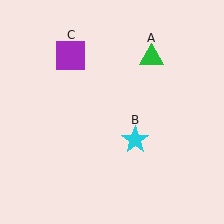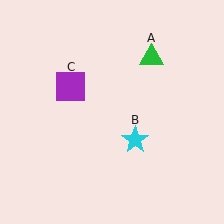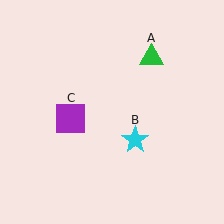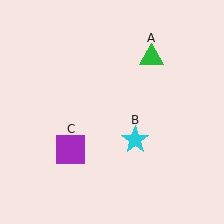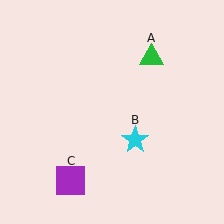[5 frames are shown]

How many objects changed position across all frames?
1 object changed position: purple square (object C).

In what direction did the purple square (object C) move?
The purple square (object C) moved down.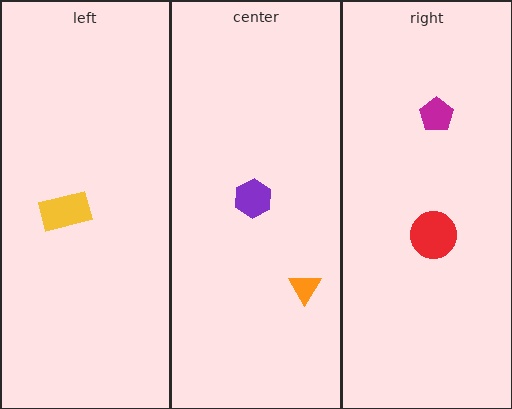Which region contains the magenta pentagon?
The right region.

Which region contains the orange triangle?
The center region.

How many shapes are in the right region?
2.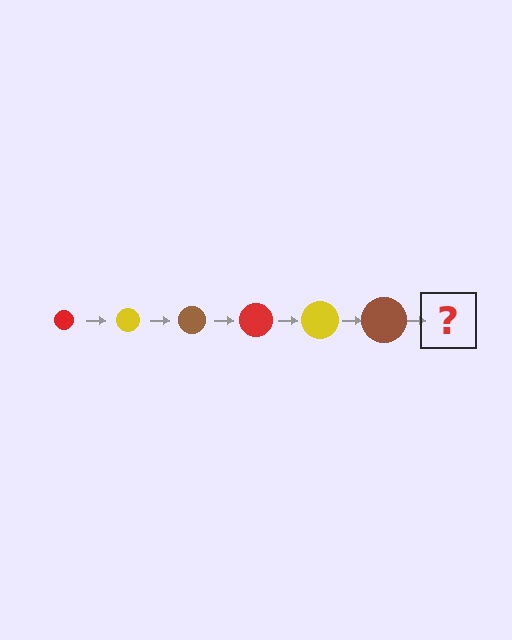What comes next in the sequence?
The next element should be a red circle, larger than the previous one.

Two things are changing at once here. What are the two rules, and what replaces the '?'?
The two rules are that the circle grows larger each step and the color cycles through red, yellow, and brown. The '?' should be a red circle, larger than the previous one.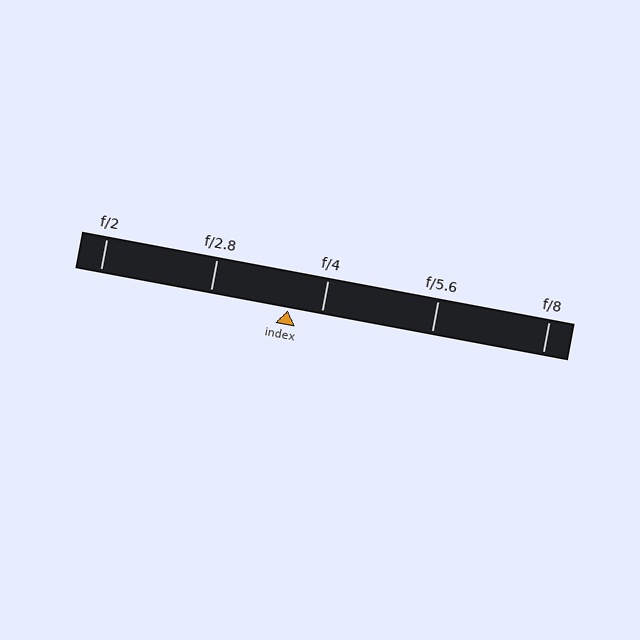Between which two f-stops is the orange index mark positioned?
The index mark is between f/2.8 and f/4.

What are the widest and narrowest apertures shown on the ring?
The widest aperture shown is f/2 and the narrowest is f/8.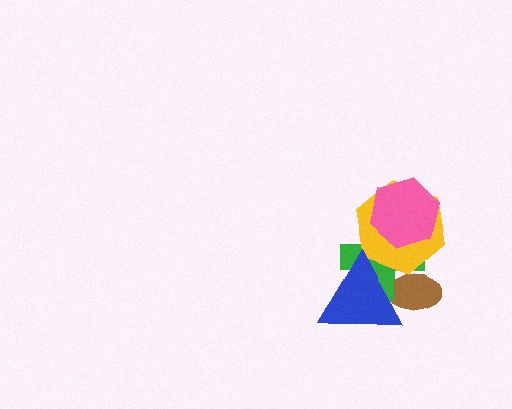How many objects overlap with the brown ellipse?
3 objects overlap with the brown ellipse.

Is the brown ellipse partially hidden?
Yes, it is partially covered by another shape.